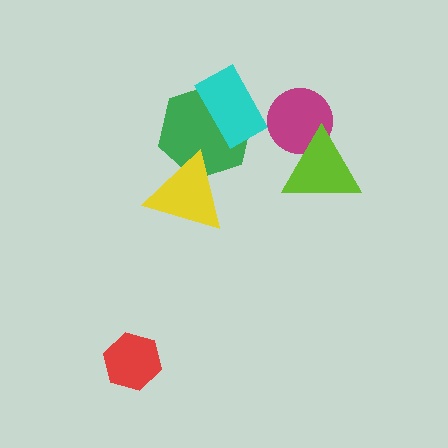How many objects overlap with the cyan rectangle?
1 object overlaps with the cyan rectangle.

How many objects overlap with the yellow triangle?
1 object overlaps with the yellow triangle.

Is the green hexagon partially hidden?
Yes, it is partially covered by another shape.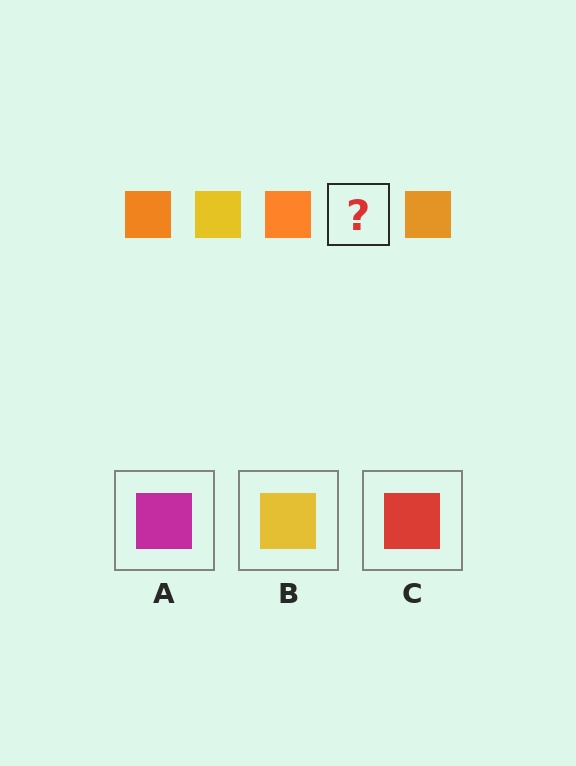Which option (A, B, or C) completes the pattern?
B.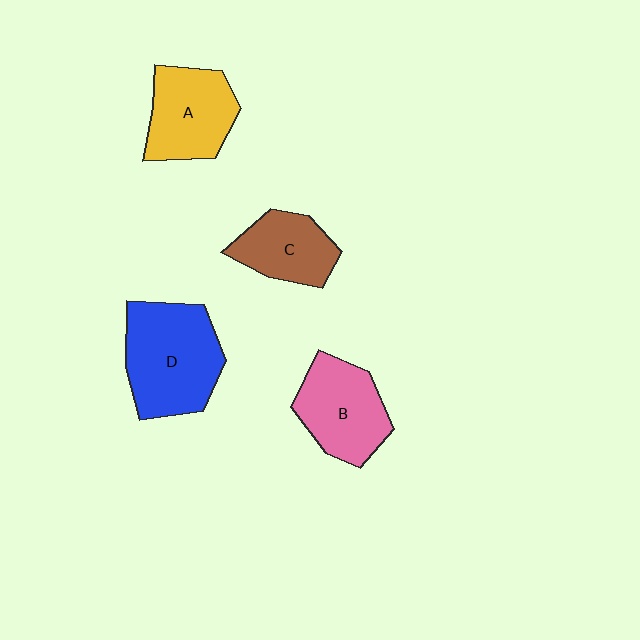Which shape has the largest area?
Shape D (blue).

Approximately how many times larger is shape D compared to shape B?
Approximately 1.3 times.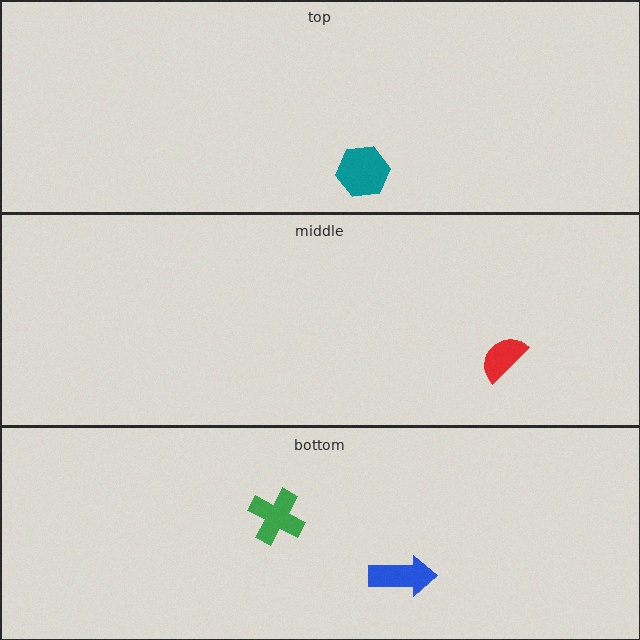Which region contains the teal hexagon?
The top region.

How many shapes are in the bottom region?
2.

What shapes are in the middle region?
The red semicircle.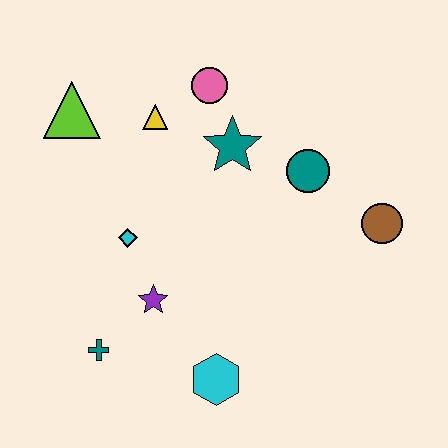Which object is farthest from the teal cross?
The brown circle is farthest from the teal cross.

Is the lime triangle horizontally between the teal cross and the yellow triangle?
No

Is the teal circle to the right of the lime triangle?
Yes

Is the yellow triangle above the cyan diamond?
Yes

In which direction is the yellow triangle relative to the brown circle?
The yellow triangle is to the left of the brown circle.